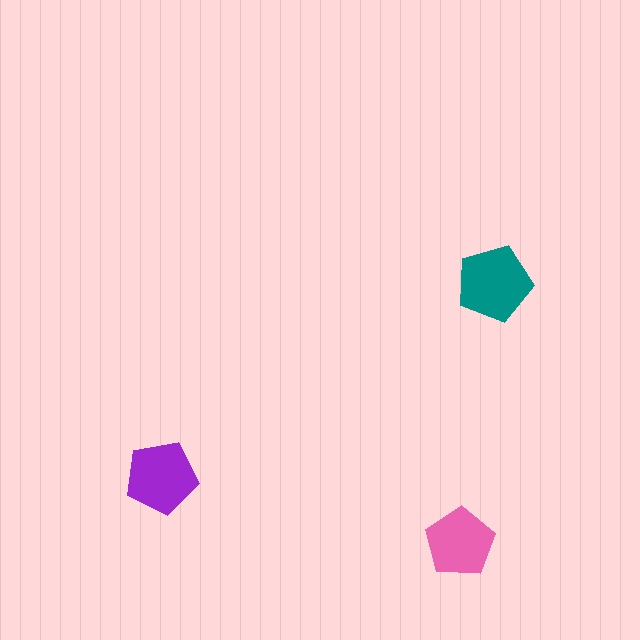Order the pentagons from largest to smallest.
the teal one, the purple one, the pink one.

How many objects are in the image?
There are 3 objects in the image.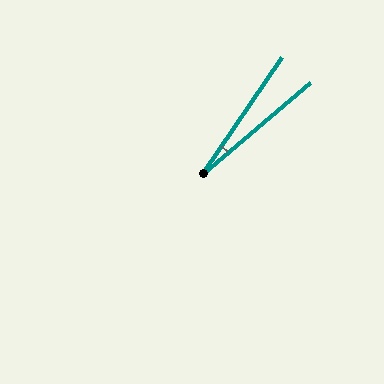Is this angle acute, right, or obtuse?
It is acute.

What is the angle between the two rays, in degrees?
Approximately 15 degrees.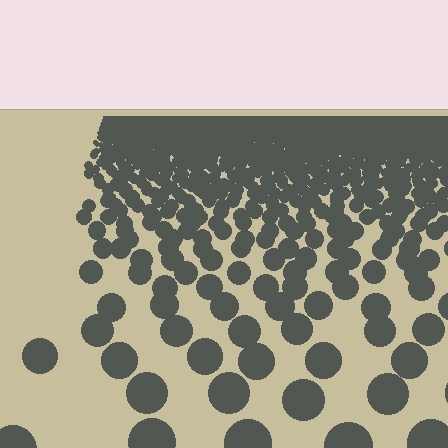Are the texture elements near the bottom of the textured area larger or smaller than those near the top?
Larger. Near the bottom, elements are closer to the viewer and appear at a bigger on-screen size.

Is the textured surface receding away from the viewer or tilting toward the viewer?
The surface is receding away from the viewer. Texture elements get smaller and denser toward the top.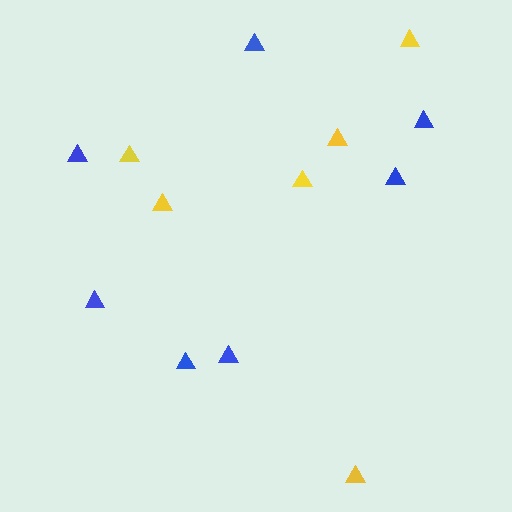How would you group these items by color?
There are 2 groups: one group of yellow triangles (6) and one group of blue triangles (7).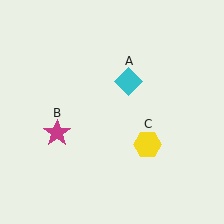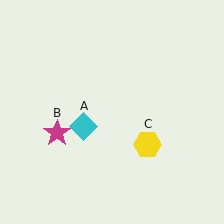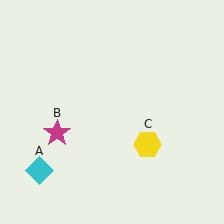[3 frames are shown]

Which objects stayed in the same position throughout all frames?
Magenta star (object B) and yellow hexagon (object C) remained stationary.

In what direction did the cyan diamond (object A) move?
The cyan diamond (object A) moved down and to the left.